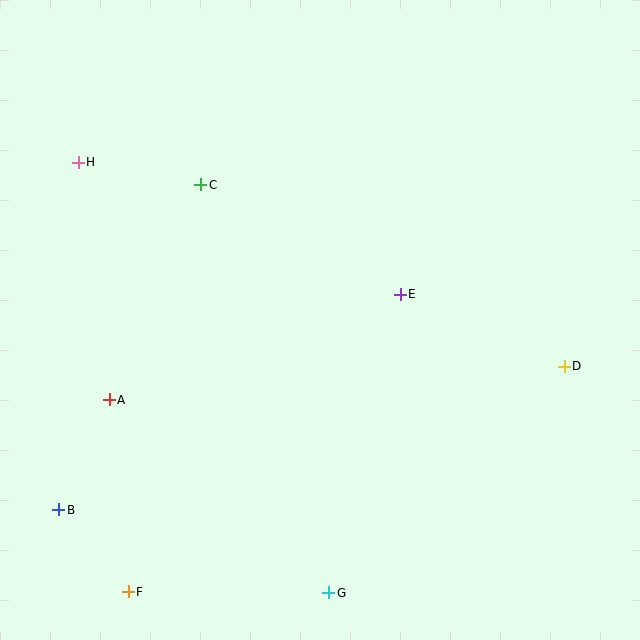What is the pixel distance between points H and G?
The distance between H and G is 498 pixels.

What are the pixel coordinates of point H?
Point H is at (78, 162).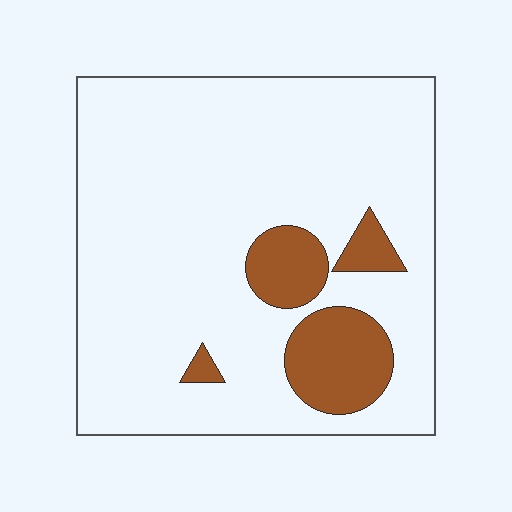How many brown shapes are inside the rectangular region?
4.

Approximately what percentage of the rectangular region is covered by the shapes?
Approximately 15%.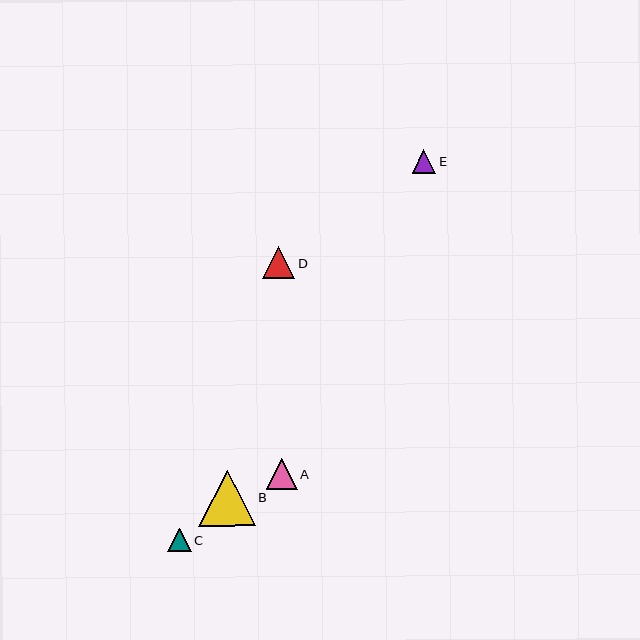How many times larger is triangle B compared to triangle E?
Triangle B is approximately 2.4 times the size of triangle E.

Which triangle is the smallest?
Triangle C is the smallest with a size of approximately 23 pixels.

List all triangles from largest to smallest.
From largest to smallest: B, D, A, E, C.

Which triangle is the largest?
Triangle B is the largest with a size of approximately 56 pixels.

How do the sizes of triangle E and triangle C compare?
Triangle E and triangle C are approximately the same size.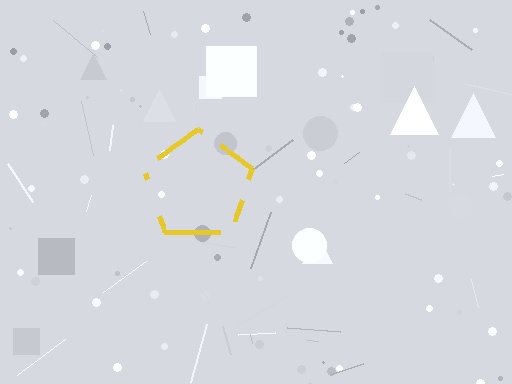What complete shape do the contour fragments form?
The contour fragments form a pentagon.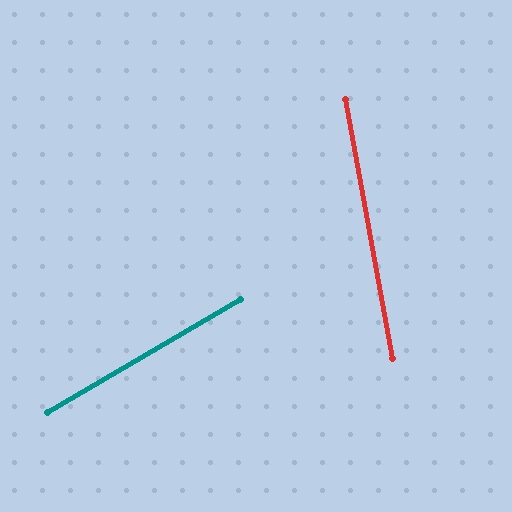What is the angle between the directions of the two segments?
Approximately 70 degrees.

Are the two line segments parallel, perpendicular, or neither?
Neither parallel nor perpendicular — they differ by about 70°.